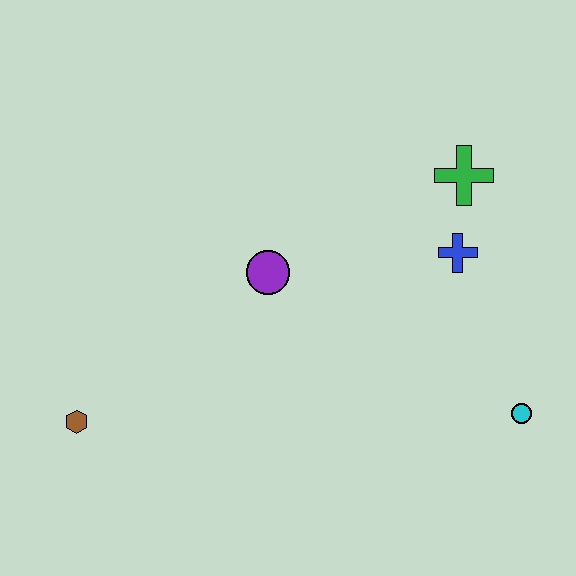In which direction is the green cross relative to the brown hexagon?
The green cross is to the right of the brown hexagon.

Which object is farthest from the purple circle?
The cyan circle is farthest from the purple circle.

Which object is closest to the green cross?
The blue cross is closest to the green cross.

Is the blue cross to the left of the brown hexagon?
No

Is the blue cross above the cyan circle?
Yes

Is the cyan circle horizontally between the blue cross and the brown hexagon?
No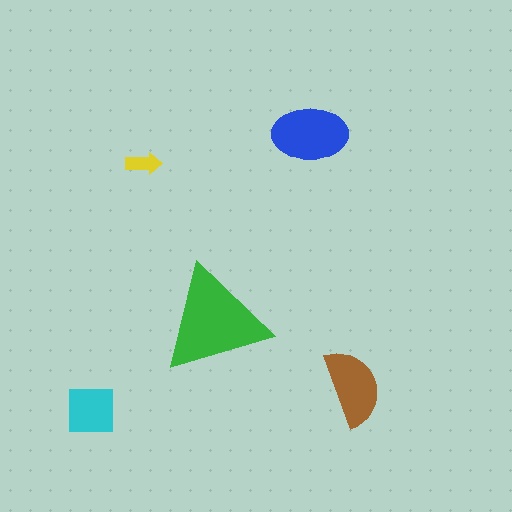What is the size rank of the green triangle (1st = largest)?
1st.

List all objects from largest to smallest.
The green triangle, the blue ellipse, the brown semicircle, the cyan square, the yellow arrow.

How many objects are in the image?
There are 5 objects in the image.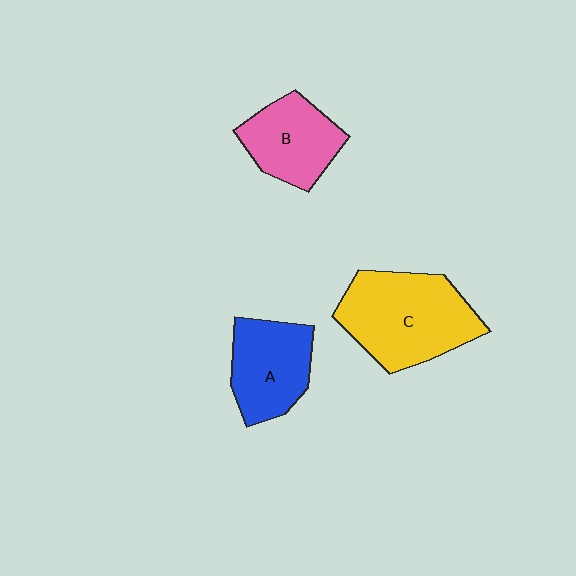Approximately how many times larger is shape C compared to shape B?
Approximately 1.6 times.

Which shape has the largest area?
Shape C (yellow).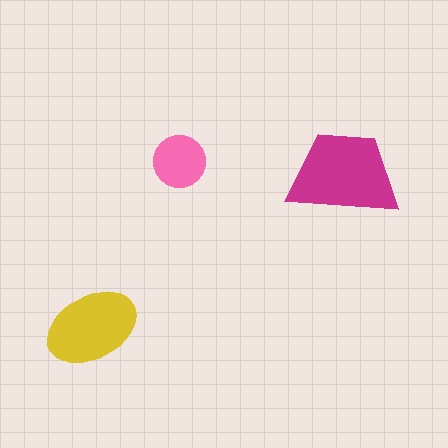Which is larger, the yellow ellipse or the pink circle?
The yellow ellipse.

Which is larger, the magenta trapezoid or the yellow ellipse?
The magenta trapezoid.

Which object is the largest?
The magenta trapezoid.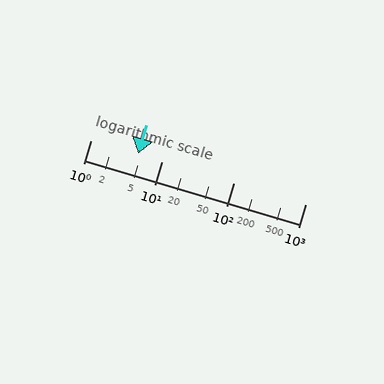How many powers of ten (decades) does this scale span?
The scale spans 3 decades, from 1 to 1000.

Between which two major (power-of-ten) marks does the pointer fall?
The pointer is between 1 and 10.